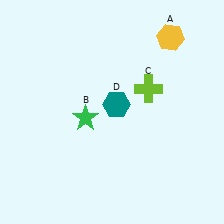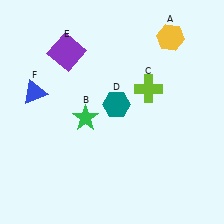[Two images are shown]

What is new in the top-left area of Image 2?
A blue triangle (F) was added in the top-left area of Image 2.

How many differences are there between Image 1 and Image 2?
There are 2 differences between the two images.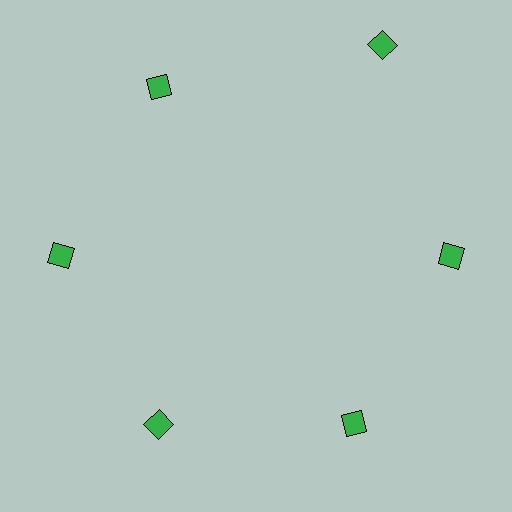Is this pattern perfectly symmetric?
No. The 6 green diamonds are arranged in a ring, but one element near the 1 o'clock position is pushed outward from the center, breaking the 6-fold rotational symmetry.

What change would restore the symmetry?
The symmetry would be restored by moving it inward, back onto the ring so that all 6 diamonds sit at equal angles and equal distance from the center.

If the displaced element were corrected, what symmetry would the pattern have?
It would have 6-fold rotational symmetry — the pattern would map onto itself every 60 degrees.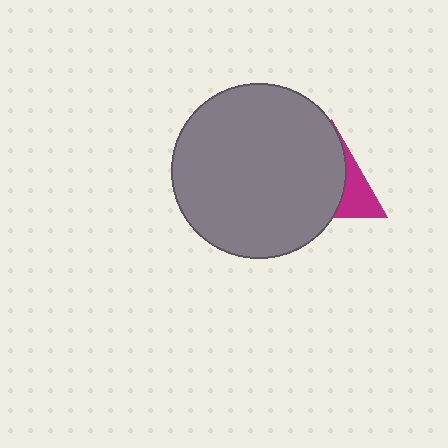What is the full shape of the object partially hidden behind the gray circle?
The partially hidden object is a magenta triangle.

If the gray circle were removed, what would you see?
You would see the complete magenta triangle.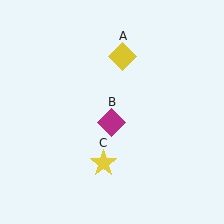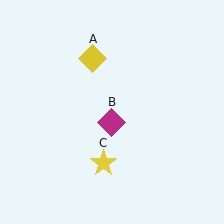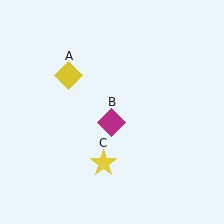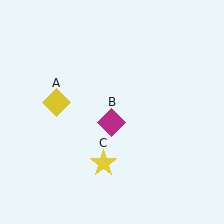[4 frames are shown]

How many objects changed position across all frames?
1 object changed position: yellow diamond (object A).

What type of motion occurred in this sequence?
The yellow diamond (object A) rotated counterclockwise around the center of the scene.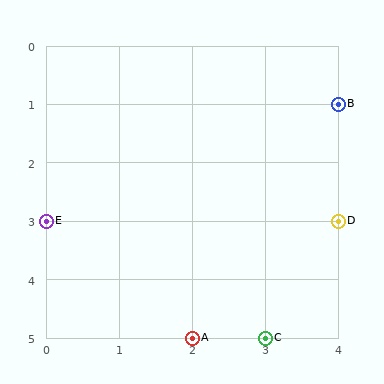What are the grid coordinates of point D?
Point D is at grid coordinates (4, 3).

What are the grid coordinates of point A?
Point A is at grid coordinates (2, 5).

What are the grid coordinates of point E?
Point E is at grid coordinates (0, 3).